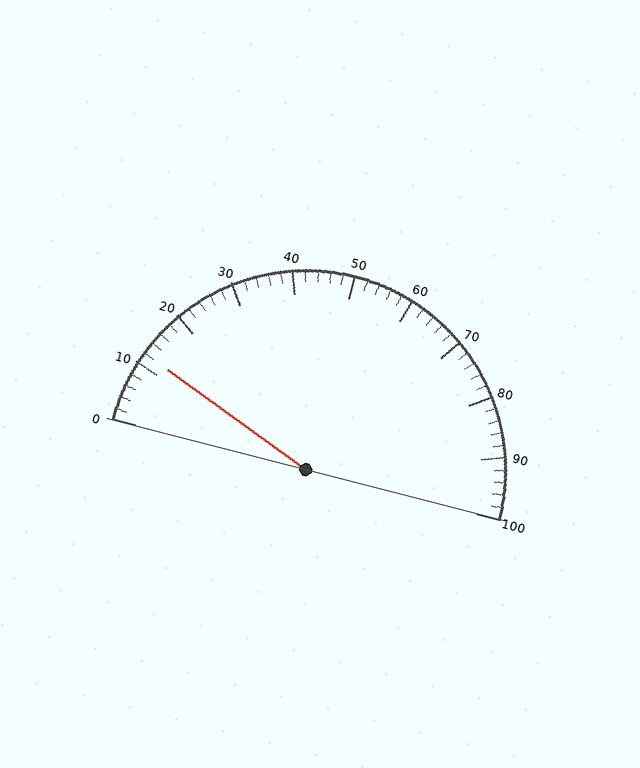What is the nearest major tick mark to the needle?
The nearest major tick mark is 10.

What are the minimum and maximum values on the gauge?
The gauge ranges from 0 to 100.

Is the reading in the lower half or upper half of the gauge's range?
The reading is in the lower half of the range (0 to 100).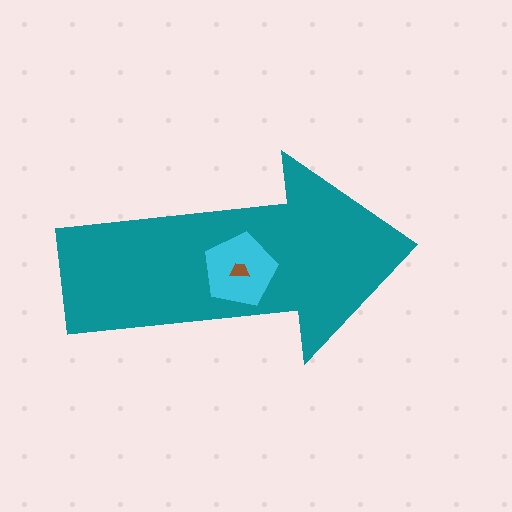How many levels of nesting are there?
3.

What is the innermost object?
The brown trapezoid.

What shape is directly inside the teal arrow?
The cyan pentagon.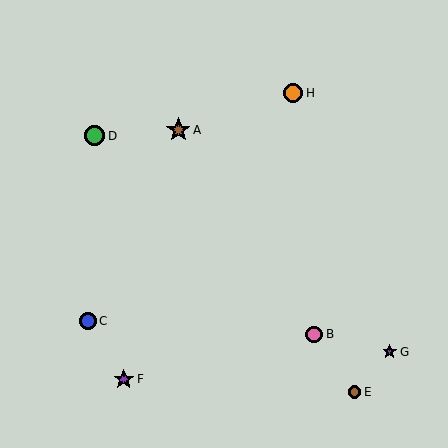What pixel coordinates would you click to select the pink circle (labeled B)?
Click at (314, 334) to select the pink circle B.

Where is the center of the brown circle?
The center of the brown circle is at (355, 392).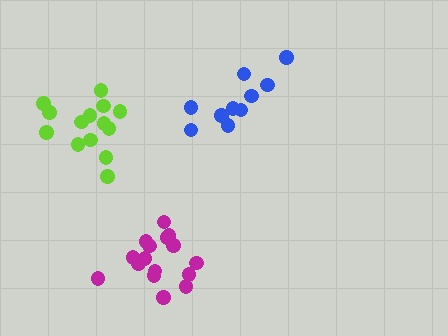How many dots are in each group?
Group 1: 16 dots, Group 2: 15 dots, Group 3: 10 dots (41 total).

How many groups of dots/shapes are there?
There are 3 groups.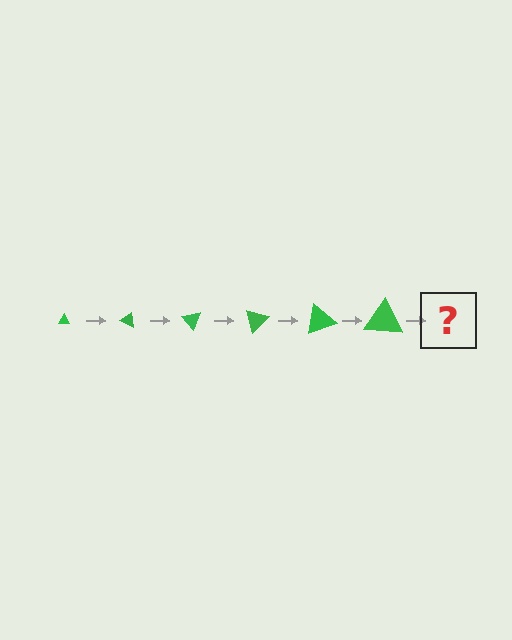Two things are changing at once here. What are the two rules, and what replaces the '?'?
The two rules are that the triangle grows larger each step and it rotates 25 degrees each step. The '?' should be a triangle, larger than the previous one and rotated 150 degrees from the start.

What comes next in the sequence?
The next element should be a triangle, larger than the previous one and rotated 150 degrees from the start.